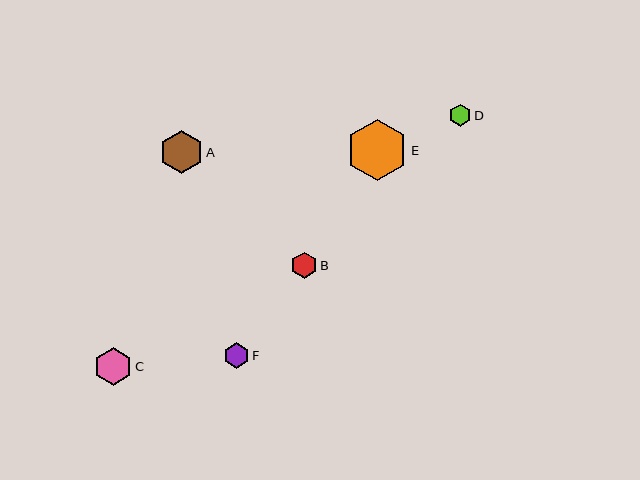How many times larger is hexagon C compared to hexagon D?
Hexagon C is approximately 1.7 times the size of hexagon D.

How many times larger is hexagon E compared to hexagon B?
Hexagon E is approximately 2.3 times the size of hexagon B.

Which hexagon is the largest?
Hexagon E is the largest with a size of approximately 61 pixels.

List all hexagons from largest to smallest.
From largest to smallest: E, A, C, B, F, D.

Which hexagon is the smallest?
Hexagon D is the smallest with a size of approximately 22 pixels.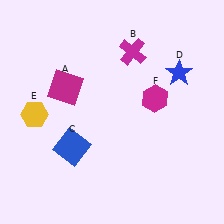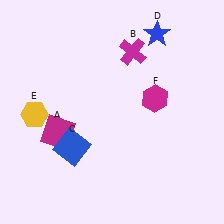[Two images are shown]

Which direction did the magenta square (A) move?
The magenta square (A) moved down.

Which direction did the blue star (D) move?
The blue star (D) moved up.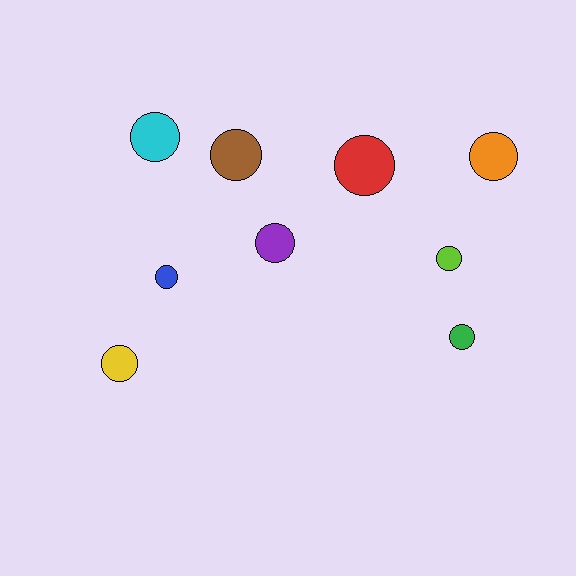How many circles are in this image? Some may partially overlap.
There are 9 circles.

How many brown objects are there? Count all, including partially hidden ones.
There is 1 brown object.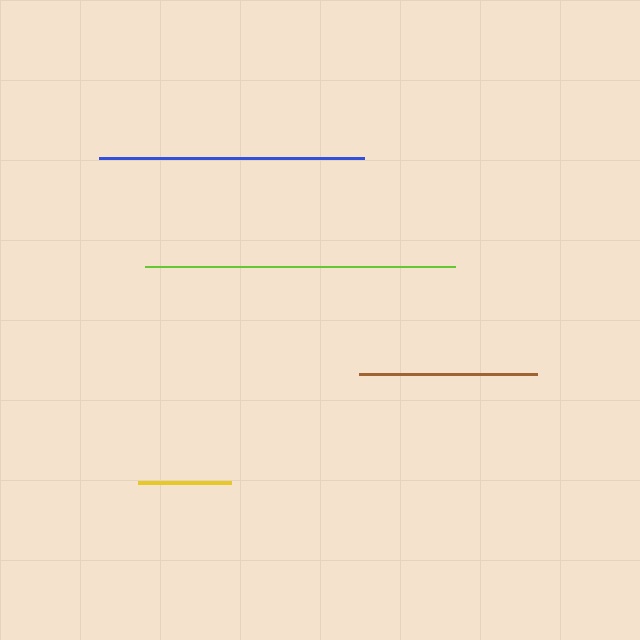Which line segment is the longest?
The lime line is the longest at approximately 310 pixels.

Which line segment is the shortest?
The yellow line is the shortest at approximately 93 pixels.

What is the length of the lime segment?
The lime segment is approximately 310 pixels long.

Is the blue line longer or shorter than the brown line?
The blue line is longer than the brown line.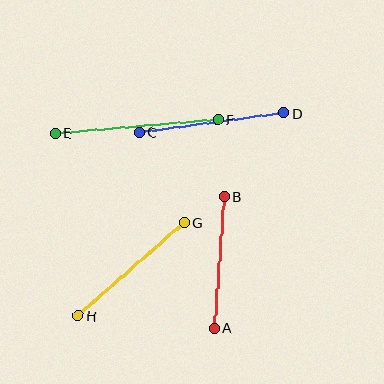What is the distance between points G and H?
The distance is approximately 141 pixels.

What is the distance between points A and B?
The distance is approximately 132 pixels.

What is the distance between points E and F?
The distance is approximately 163 pixels.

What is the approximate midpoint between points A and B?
The midpoint is at approximately (219, 262) pixels.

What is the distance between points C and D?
The distance is approximately 146 pixels.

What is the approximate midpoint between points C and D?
The midpoint is at approximately (211, 123) pixels.